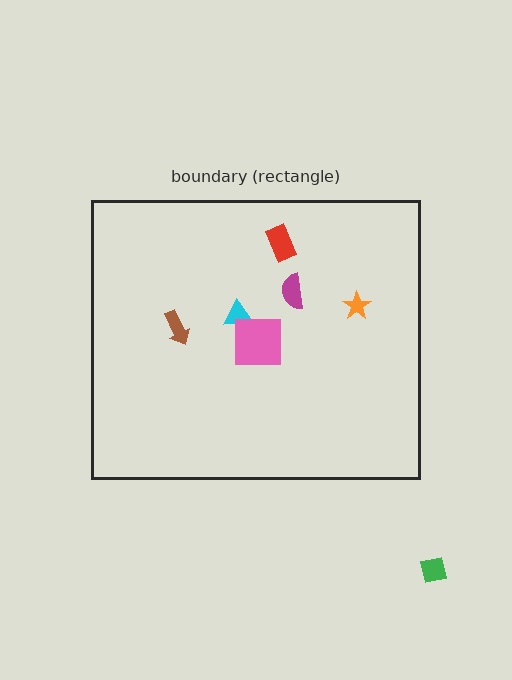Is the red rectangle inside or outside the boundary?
Inside.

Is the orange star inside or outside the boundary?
Inside.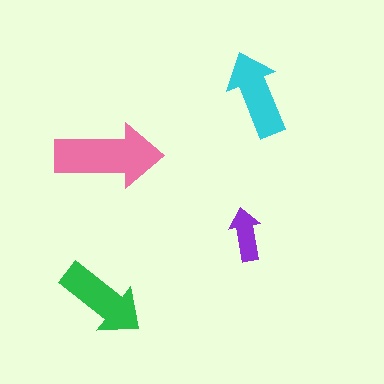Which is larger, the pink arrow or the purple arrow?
The pink one.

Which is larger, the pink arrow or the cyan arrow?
The pink one.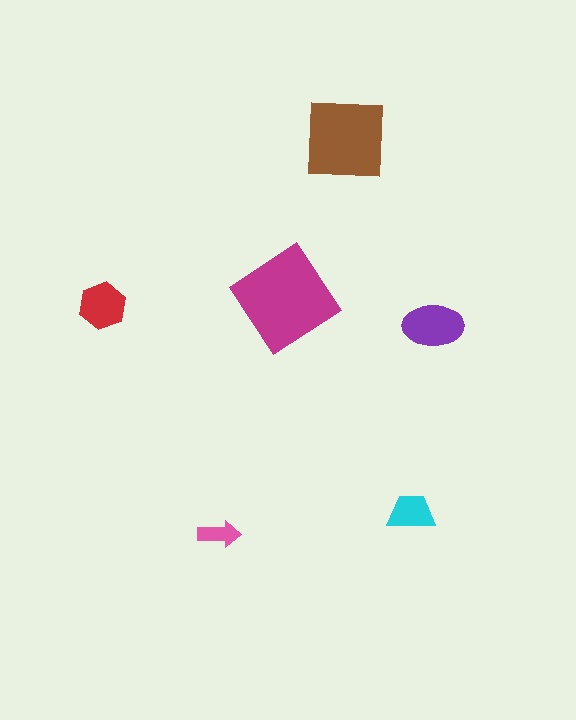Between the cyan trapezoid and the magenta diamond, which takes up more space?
The magenta diamond.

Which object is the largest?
The magenta diamond.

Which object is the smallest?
The pink arrow.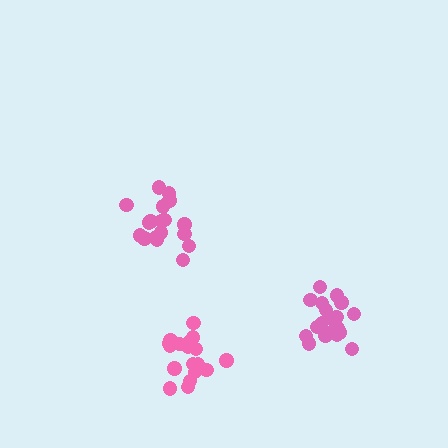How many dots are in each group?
Group 1: 19 dots, Group 2: 18 dots, Group 3: 19 dots (56 total).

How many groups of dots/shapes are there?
There are 3 groups.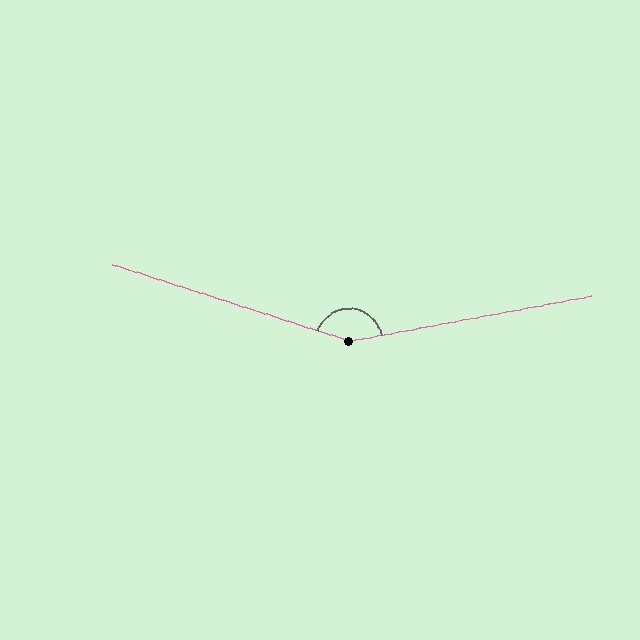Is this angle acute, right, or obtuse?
It is obtuse.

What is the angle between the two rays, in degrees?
Approximately 152 degrees.